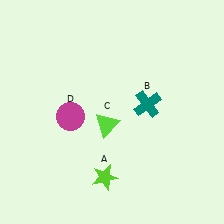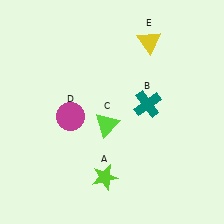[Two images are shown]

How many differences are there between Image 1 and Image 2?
There is 1 difference between the two images.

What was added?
A yellow triangle (E) was added in Image 2.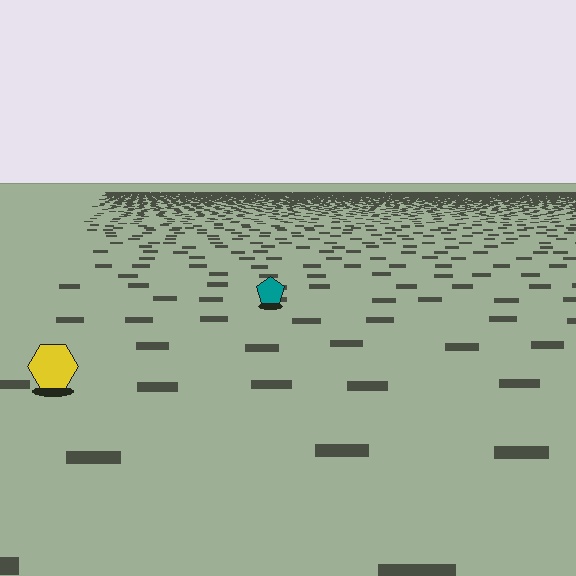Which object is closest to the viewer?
The yellow hexagon is closest. The texture marks near it are larger and more spread out.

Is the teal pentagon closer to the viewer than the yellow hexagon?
No. The yellow hexagon is closer — you can tell from the texture gradient: the ground texture is coarser near it.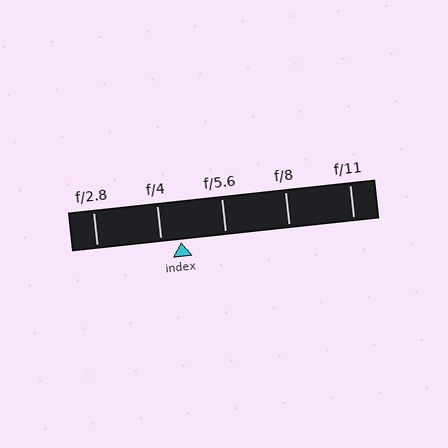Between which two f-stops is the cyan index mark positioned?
The index mark is between f/4 and f/5.6.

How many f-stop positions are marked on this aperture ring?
There are 5 f-stop positions marked.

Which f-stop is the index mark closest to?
The index mark is closest to f/4.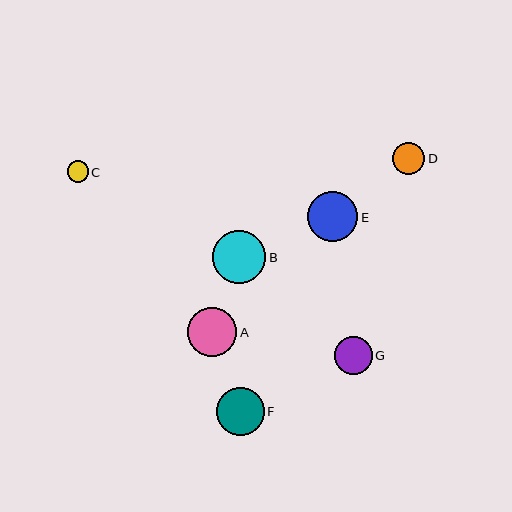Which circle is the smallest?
Circle C is the smallest with a size of approximately 21 pixels.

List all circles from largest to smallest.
From largest to smallest: B, E, A, F, G, D, C.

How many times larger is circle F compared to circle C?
Circle F is approximately 2.2 times the size of circle C.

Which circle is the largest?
Circle B is the largest with a size of approximately 53 pixels.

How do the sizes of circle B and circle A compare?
Circle B and circle A are approximately the same size.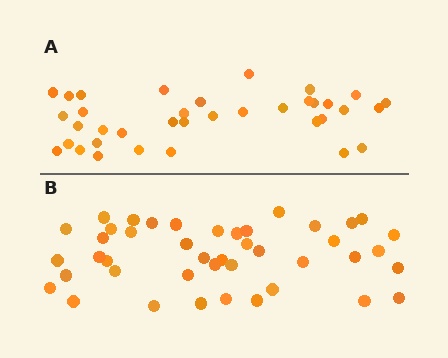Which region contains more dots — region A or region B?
Region B (the bottom region) has more dots.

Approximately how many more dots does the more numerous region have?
Region B has roughly 8 or so more dots than region A.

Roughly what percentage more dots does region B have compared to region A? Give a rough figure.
About 20% more.